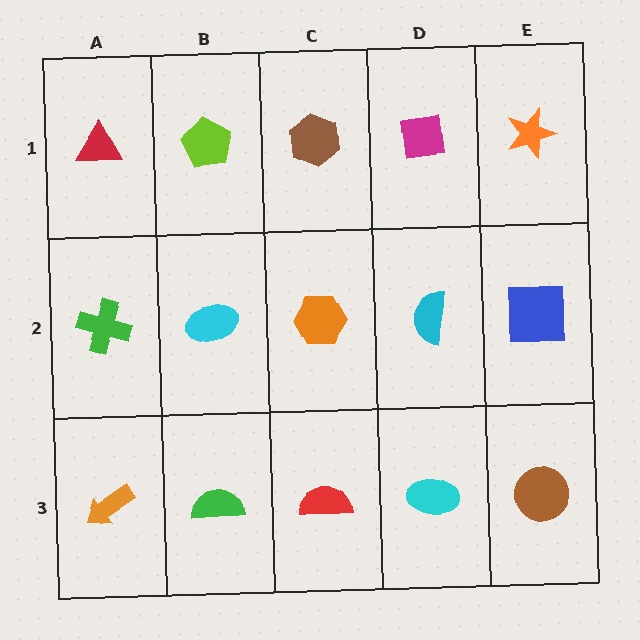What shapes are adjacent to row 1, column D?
A cyan semicircle (row 2, column D), a brown hexagon (row 1, column C), an orange star (row 1, column E).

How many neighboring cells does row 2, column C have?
4.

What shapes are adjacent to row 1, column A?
A green cross (row 2, column A), a lime pentagon (row 1, column B).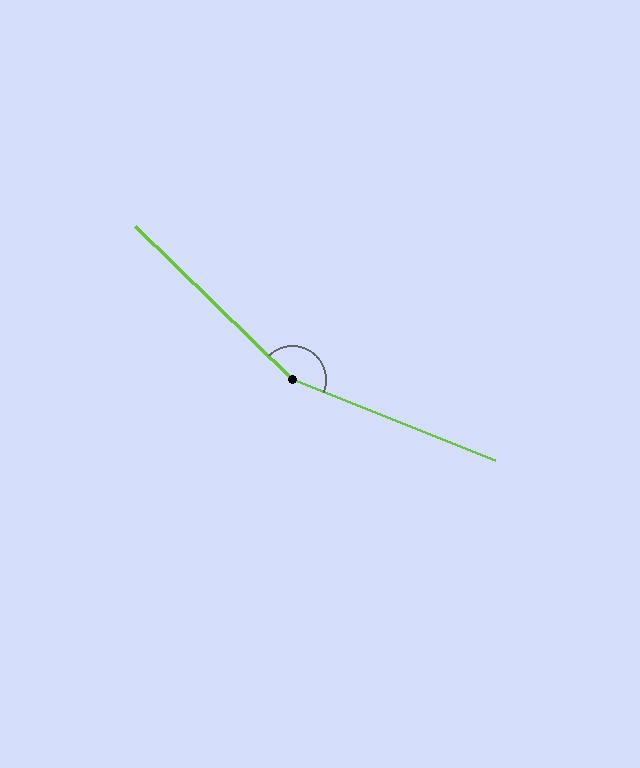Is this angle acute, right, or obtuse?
It is obtuse.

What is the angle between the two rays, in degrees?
Approximately 157 degrees.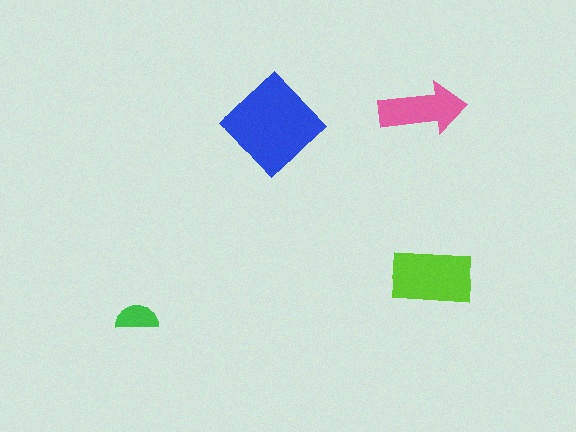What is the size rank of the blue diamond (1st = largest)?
1st.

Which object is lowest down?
The green semicircle is bottommost.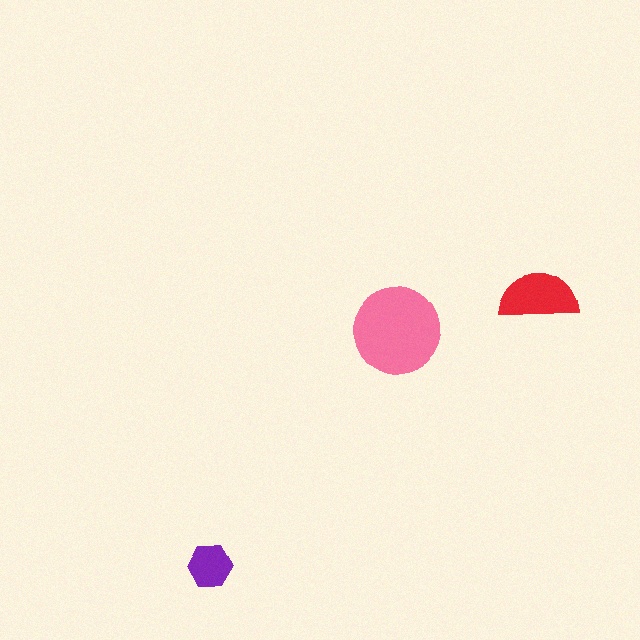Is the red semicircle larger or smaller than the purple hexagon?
Larger.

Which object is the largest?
The pink circle.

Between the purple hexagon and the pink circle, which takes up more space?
The pink circle.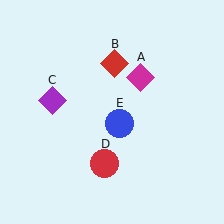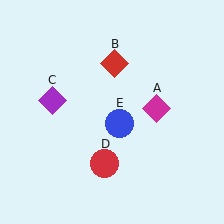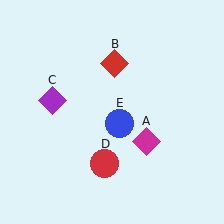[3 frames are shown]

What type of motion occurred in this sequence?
The magenta diamond (object A) rotated clockwise around the center of the scene.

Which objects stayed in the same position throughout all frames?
Red diamond (object B) and purple diamond (object C) and red circle (object D) and blue circle (object E) remained stationary.